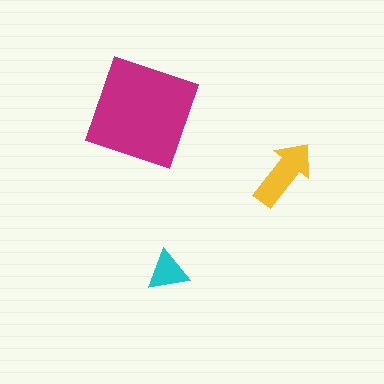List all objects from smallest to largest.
The cyan triangle, the yellow arrow, the magenta diamond.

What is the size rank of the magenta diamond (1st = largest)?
1st.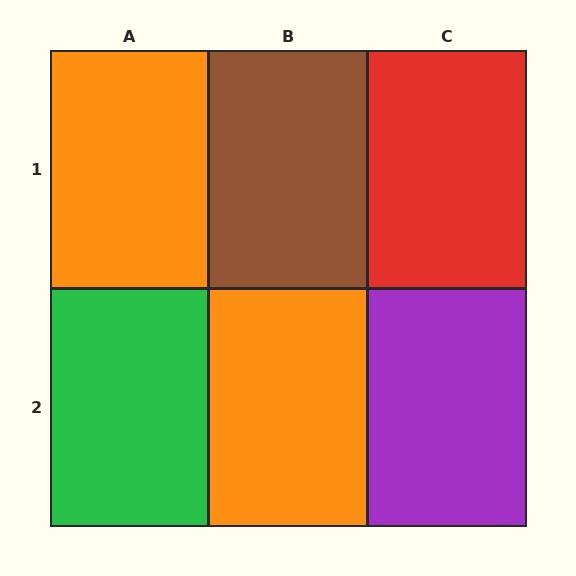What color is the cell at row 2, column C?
Purple.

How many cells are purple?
1 cell is purple.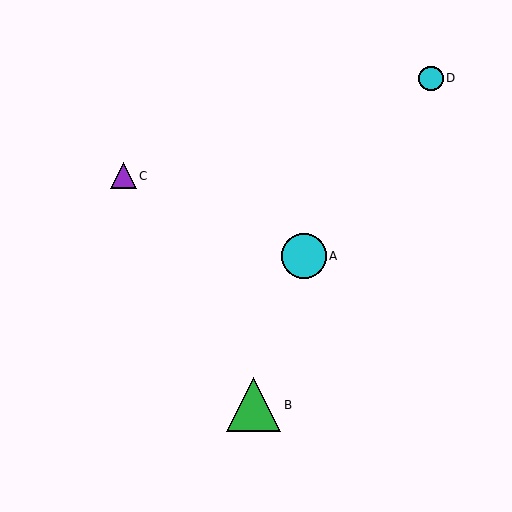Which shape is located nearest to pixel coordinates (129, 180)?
The purple triangle (labeled C) at (124, 176) is nearest to that location.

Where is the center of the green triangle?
The center of the green triangle is at (254, 405).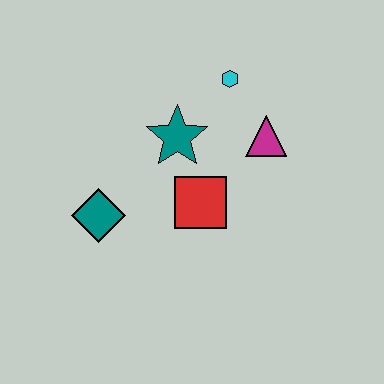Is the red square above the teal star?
No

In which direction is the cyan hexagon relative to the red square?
The cyan hexagon is above the red square.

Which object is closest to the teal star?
The red square is closest to the teal star.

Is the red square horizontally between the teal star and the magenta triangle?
Yes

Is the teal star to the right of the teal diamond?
Yes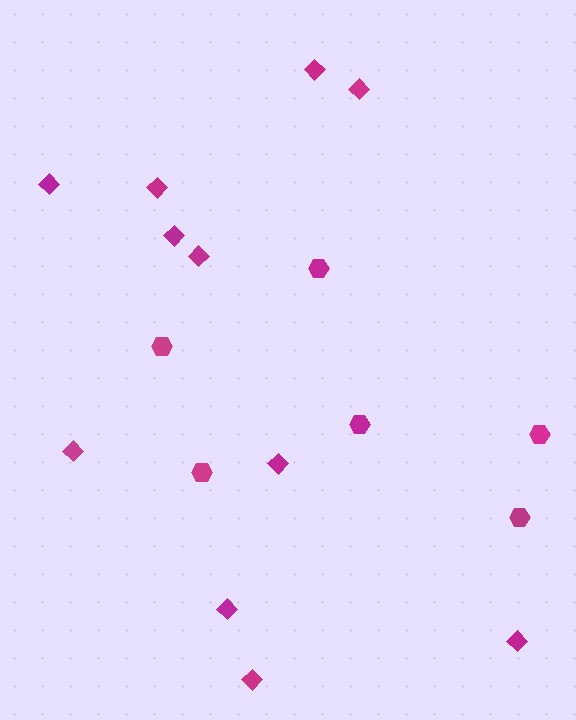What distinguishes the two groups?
There are 2 groups: one group of diamonds (11) and one group of hexagons (6).